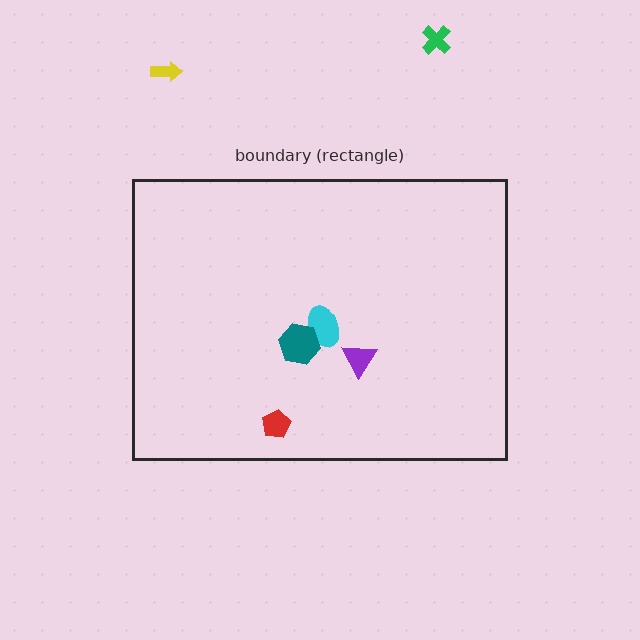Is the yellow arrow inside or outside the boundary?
Outside.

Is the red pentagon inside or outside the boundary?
Inside.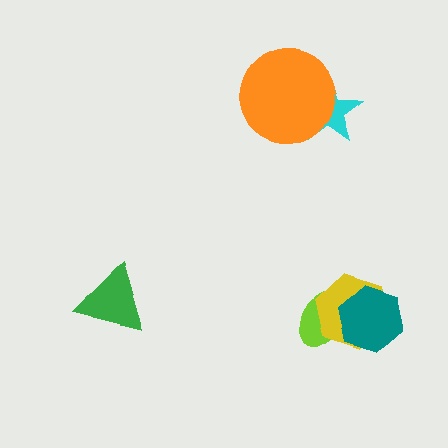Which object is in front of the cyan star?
The orange circle is in front of the cyan star.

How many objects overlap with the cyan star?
1 object overlaps with the cyan star.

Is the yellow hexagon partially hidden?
Yes, it is partially covered by another shape.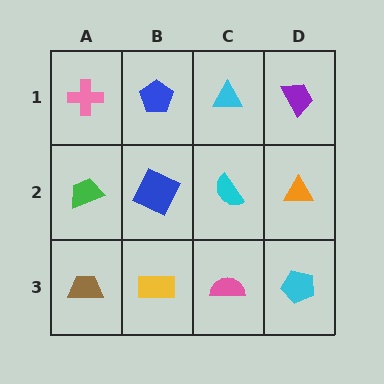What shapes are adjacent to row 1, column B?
A blue square (row 2, column B), a pink cross (row 1, column A), a cyan triangle (row 1, column C).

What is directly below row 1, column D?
An orange triangle.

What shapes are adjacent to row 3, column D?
An orange triangle (row 2, column D), a pink semicircle (row 3, column C).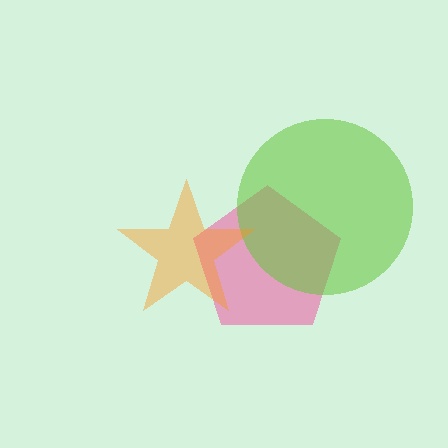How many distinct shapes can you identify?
There are 3 distinct shapes: a pink pentagon, a lime circle, an orange star.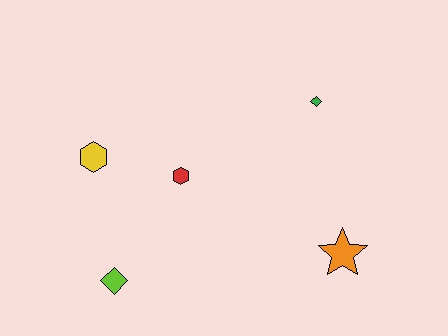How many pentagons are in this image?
There are no pentagons.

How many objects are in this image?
There are 5 objects.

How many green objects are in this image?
There is 1 green object.